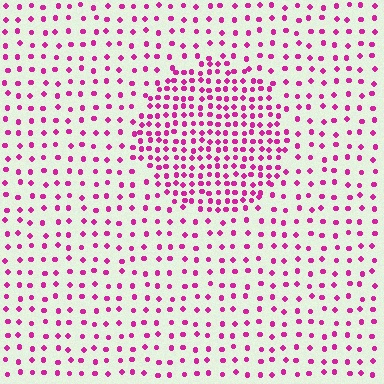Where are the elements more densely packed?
The elements are more densely packed inside the circle boundary.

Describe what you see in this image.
The image contains small magenta elements arranged at two different densities. A circle-shaped region is visible where the elements are more densely packed than the surrounding area.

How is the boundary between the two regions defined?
The boundary is defined by a change in element density (approximately 2.2x ratio). All elements are the same color, size, and shape.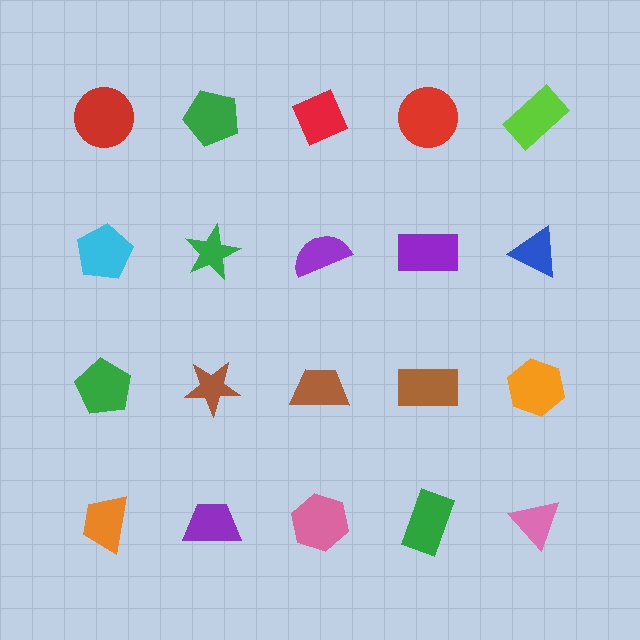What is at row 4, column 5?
A pink triangle.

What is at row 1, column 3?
A red diamond.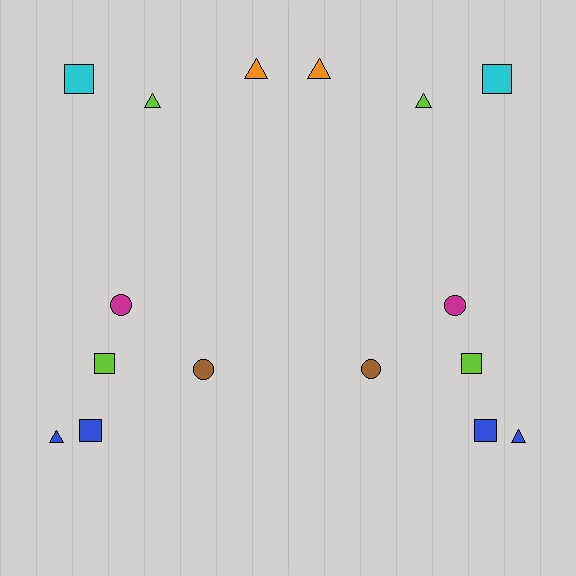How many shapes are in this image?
There are 16 shapes in this image.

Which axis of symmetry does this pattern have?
The pattern has a vertical axis of symmetry running through the center of the image.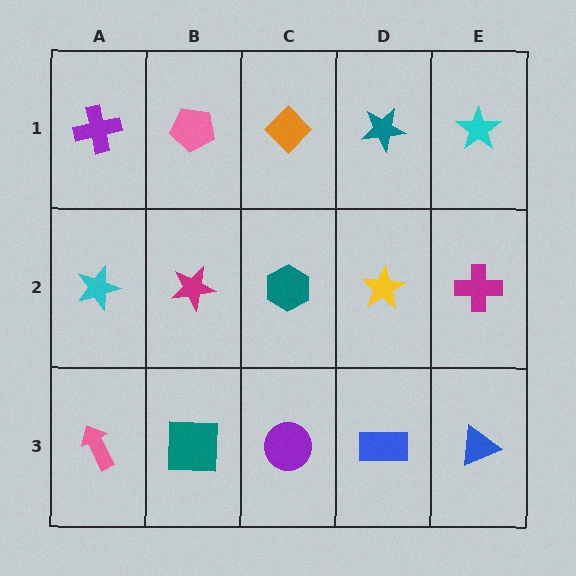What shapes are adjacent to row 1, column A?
A cyan star (row 2, column A), a pink pentagon (row 1, column B).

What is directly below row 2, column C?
A purple circle.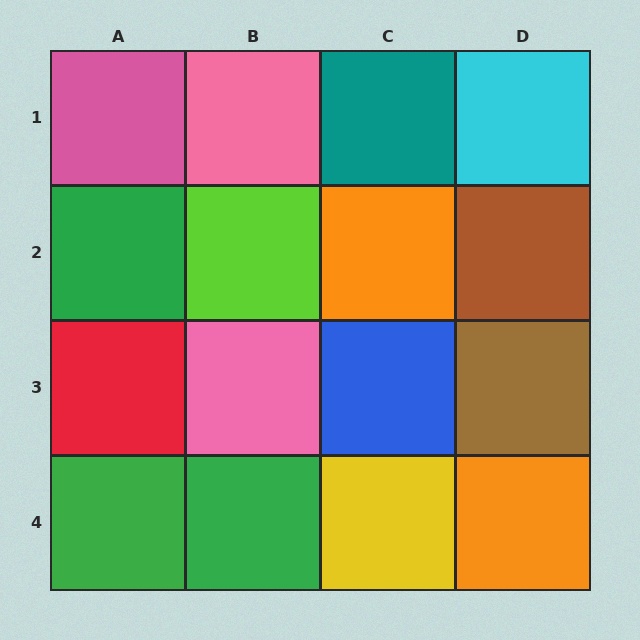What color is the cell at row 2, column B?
Lime.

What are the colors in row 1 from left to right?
Pink, pink, teal, cyan.